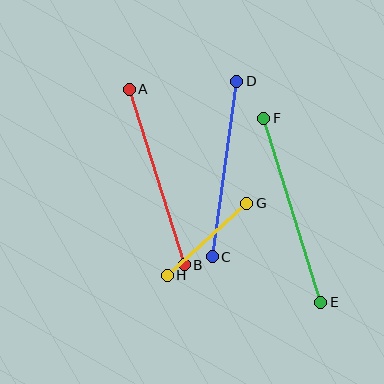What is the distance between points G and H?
The distance is approximately 107 pixels.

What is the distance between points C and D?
The distance is approximately 177 pixels.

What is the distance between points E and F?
The distance is approximately 193 pixels.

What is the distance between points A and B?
The distance is approximately 184 pixels.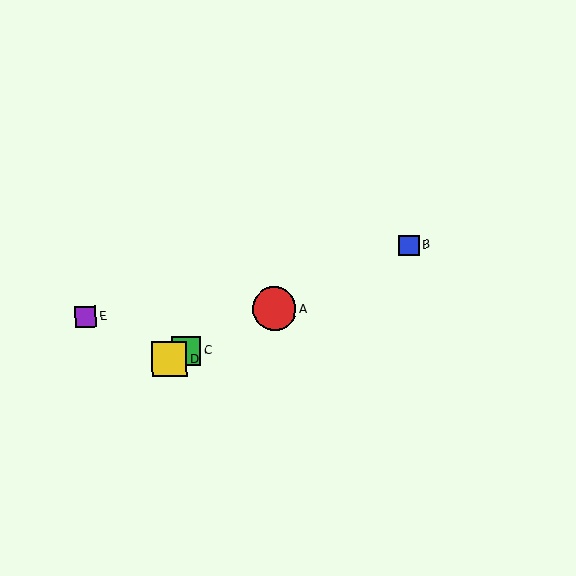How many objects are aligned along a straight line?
4 objects (A, B, C, D) are aligned along a straight line.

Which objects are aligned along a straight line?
Objects A, B, C, D are aligned along a straight line.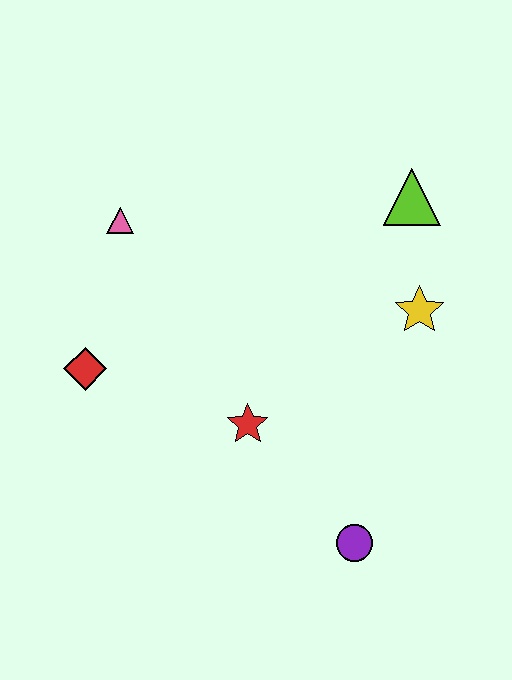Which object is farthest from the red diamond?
The lime triangle is farthest from the red diamond.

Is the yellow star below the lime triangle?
Yes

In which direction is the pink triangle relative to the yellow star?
The pink triangle is to the left of the yellow star.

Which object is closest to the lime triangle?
The yellow star is closest to the lime triangle.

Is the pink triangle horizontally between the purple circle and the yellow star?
No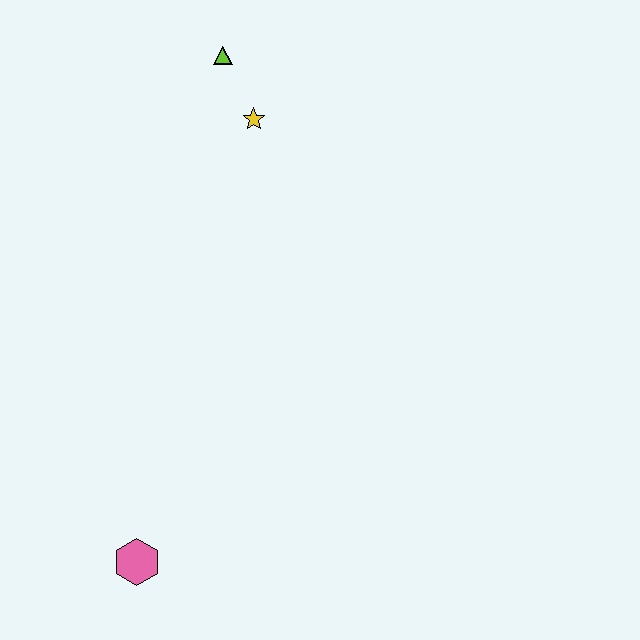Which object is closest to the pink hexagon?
The yellow star is closest to the pink hexagon.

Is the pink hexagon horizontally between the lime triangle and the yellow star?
No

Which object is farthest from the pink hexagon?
The lime triangle is farthest from the pink hexagon.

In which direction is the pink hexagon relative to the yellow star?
The pink hexagon is below the yellow star.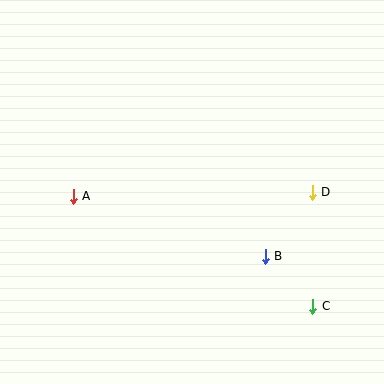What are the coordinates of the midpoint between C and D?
The midpoint between C and D is at (312, 249).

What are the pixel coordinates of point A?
Point A is at (73, 196).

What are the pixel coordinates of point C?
Point C is at (313, 306).